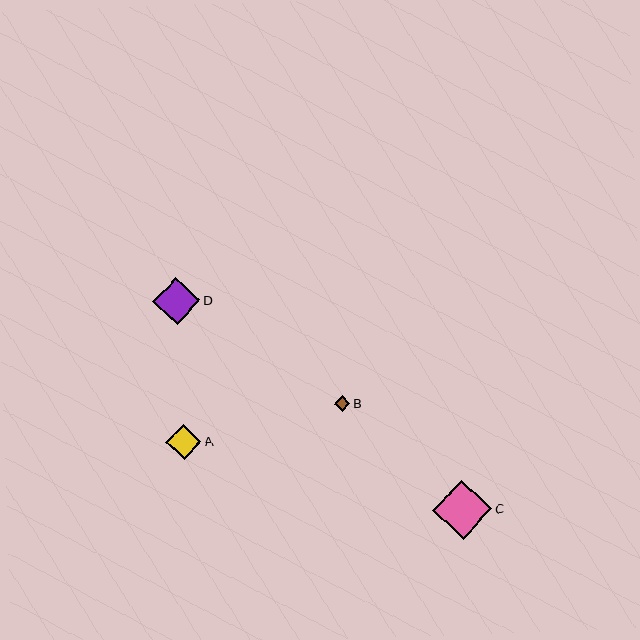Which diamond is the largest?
Diamond C is the largest with a size of approximately 60 pixels.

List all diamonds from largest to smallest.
From largest to smallest: C, D, A, B.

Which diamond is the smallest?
Diamond B is the smallest with a size of approximately 15 pixels.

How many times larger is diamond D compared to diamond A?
Diamond D is approximately 1.3 times the size of diamond A.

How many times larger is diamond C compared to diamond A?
Diamond C is approximately 1.7 times the size of diamond A.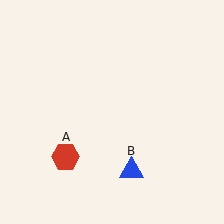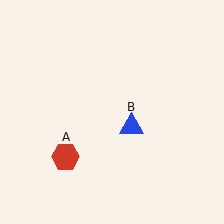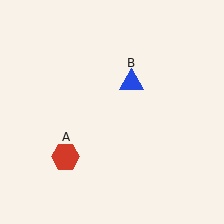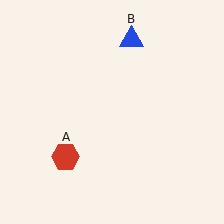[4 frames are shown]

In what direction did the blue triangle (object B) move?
The blue triangle (object B) moved up.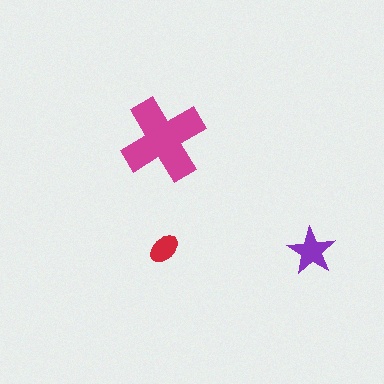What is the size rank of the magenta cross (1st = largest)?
1st.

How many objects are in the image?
There are 3 objects in the image.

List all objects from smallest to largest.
The red ellipse, the purple star, the magenta cross.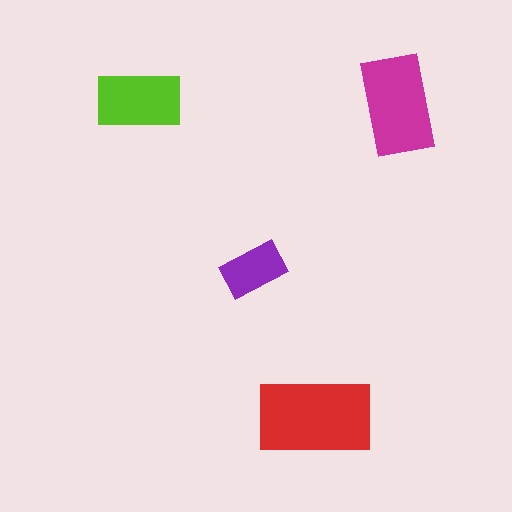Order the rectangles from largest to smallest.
the red one, the magenta one, the lime one, the purple one.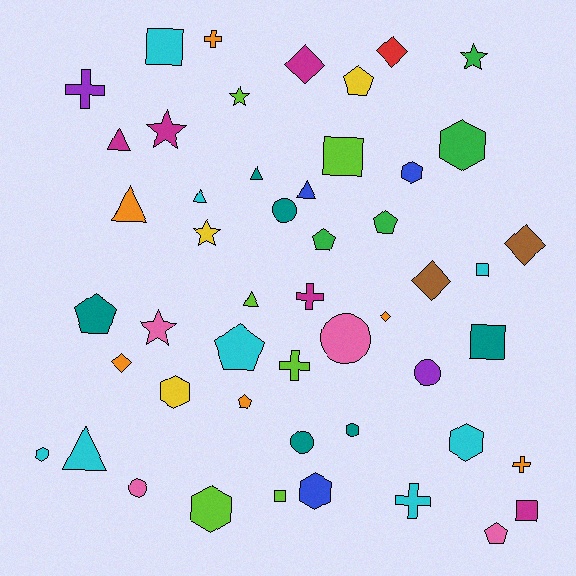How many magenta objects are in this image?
There are 5 magenta objects.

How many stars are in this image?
There are 5 stars.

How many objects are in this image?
There are 50 objects.